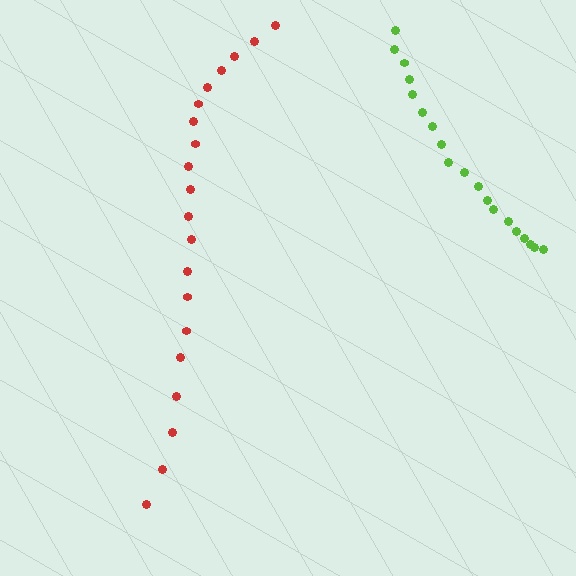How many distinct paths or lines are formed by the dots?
There are 2 distinct paths.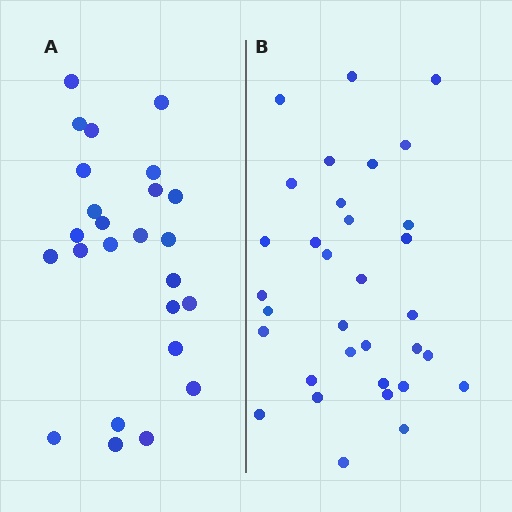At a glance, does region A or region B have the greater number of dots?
Region B (the right region) has more dots.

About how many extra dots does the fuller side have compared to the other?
Region B has roughly 8 or so more dots than region A.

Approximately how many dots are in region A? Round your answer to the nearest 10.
About 20 dots. (The exact count is 25, which rounds to 20.)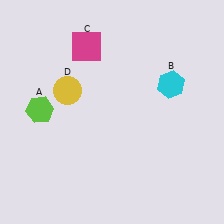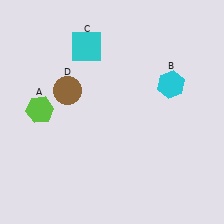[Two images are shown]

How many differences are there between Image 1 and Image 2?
There are 2 differences between the two images.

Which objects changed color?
C changed from magenta to cyan. D changed from yellow to brown.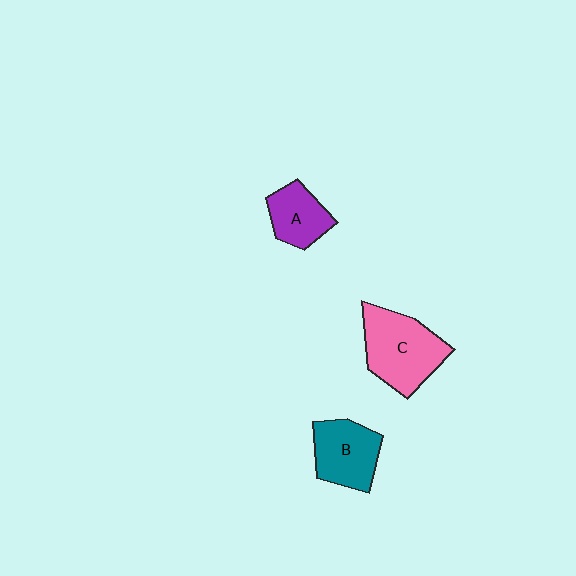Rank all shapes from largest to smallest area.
From largest to smallest: C (pink), B (teal), A (purple).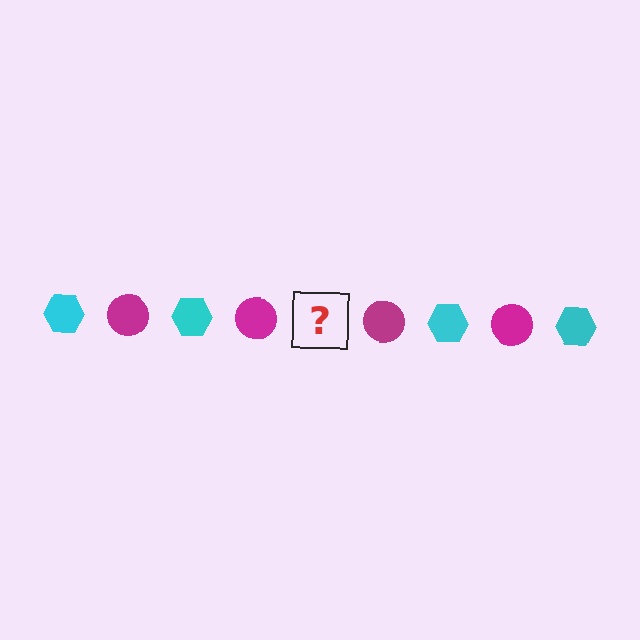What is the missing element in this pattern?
The missing element is a cyan hexagon.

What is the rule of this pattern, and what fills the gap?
The rule is that the pattern alternates between cyan hexagon and magenta circle. The gap should be filled with a cyan hexagon.